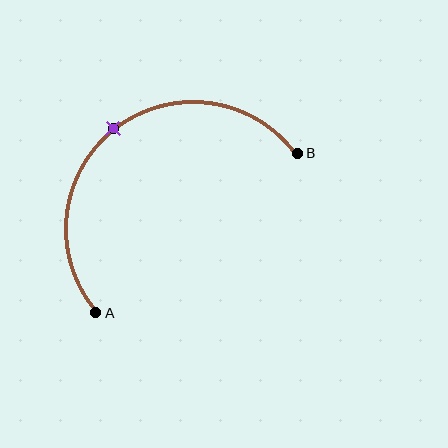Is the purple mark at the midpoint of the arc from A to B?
Yes. The purple mark lies on the arc at equal arc-length from both A and B — it is the arc midpoint.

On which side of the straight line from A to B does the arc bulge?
The arc bulges above and to the left of the straight line connecting A and B.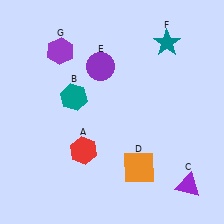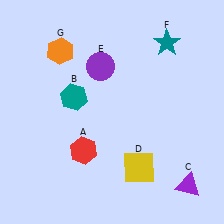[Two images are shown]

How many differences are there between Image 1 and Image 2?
There are 2 differences between the two images.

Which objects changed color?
D changed from orange to yellow. G changed from purple to orange.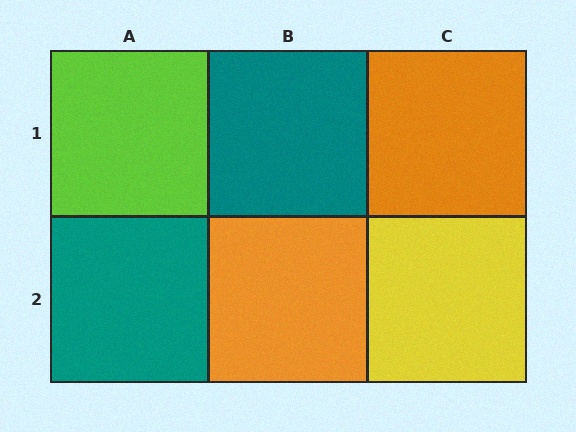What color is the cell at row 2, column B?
Orange.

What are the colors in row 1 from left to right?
Lime, teal, orange.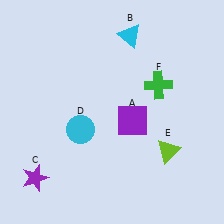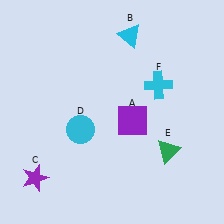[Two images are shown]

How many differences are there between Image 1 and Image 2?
There are 2 differences between the two images.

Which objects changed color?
E changed from lime to green. F changed from green to cyan.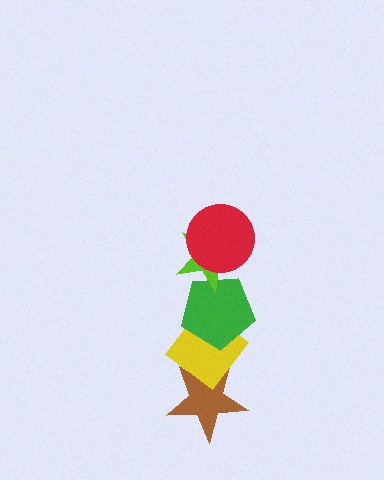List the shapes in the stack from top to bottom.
From top to bottom: the red circle, the lime star, the green pentagon, the yellow diamond, the brown star.